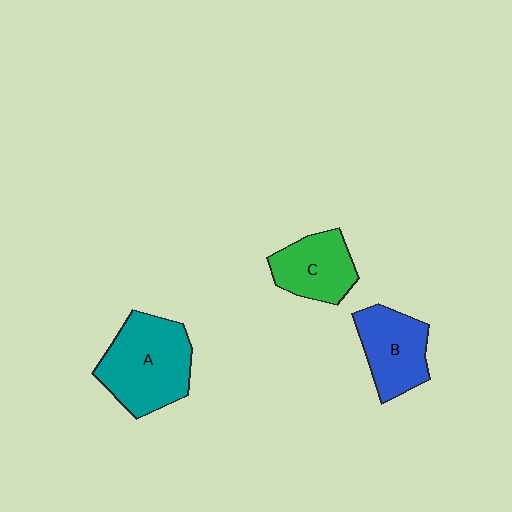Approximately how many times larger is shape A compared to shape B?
Approximately 1.4 times.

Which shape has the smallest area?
Shape C (green).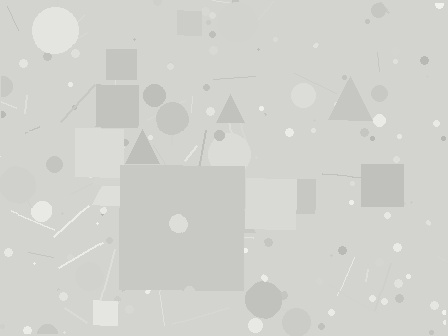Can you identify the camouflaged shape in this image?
The camouflaged shape is a square.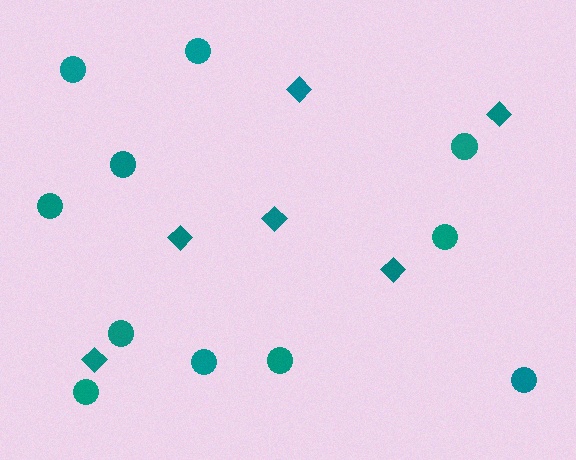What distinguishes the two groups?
There are 2 groups: one group of diamonds (6) and one group of circles (11).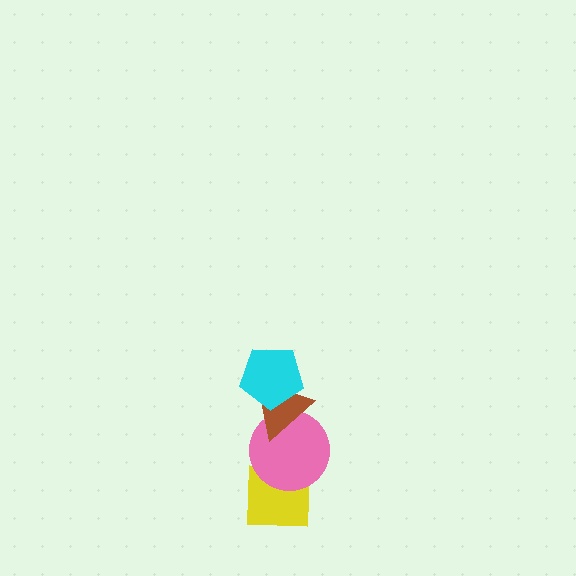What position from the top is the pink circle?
The pink circle is 3rd from the top.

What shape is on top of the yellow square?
The pink circle is on top of the yellow square.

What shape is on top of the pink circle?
The brown triangle is on top of the pink circle.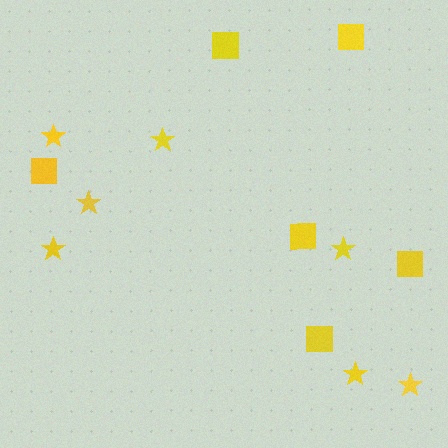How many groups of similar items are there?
There are 2 groups: one group of stars (7) and one group of squares (6).